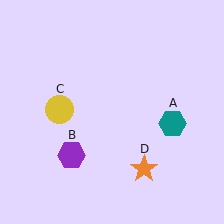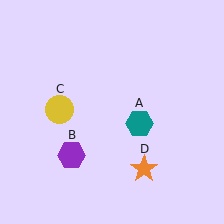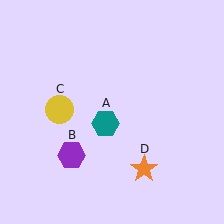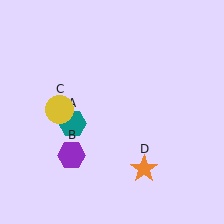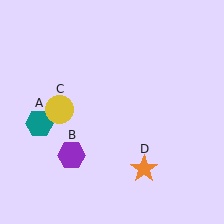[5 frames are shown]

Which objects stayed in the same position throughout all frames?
Purple hexagon (object B) and yellow circle (object C) and orange star (object D) remained stationary.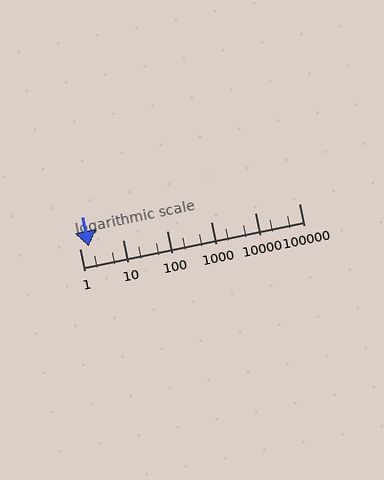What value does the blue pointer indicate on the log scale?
The pointer indicates approximately 1.6.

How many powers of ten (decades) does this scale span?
The scale spans 5 decades, from 1 to 100000.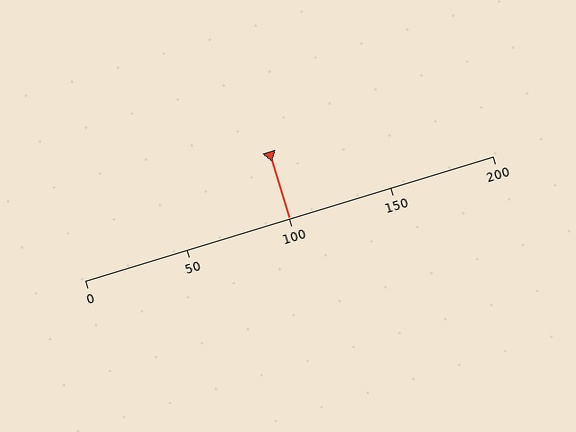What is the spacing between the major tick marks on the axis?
The major ticks are spaced 50 apart.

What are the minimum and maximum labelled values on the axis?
The axis runs from 0 to 200.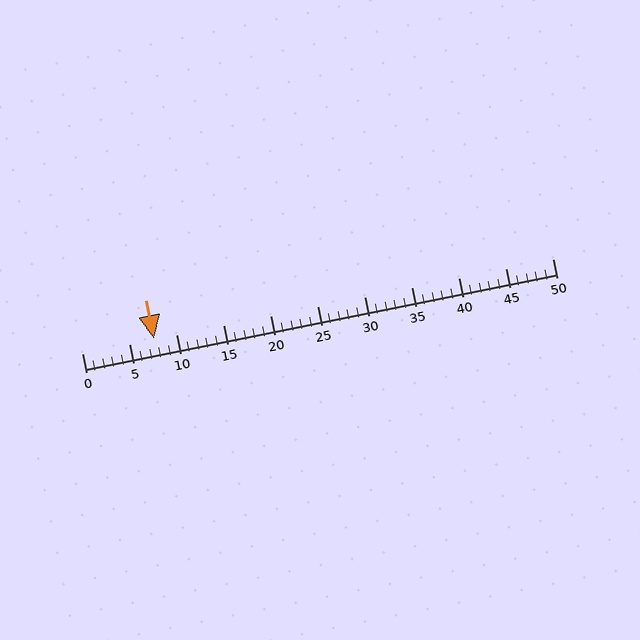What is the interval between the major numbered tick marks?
The major tick marks are spaced 5 units apart.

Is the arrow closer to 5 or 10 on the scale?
The arrow is closer to 10.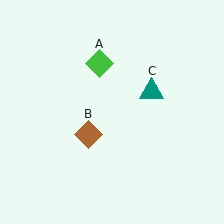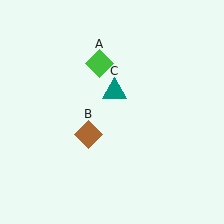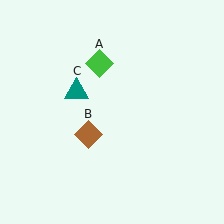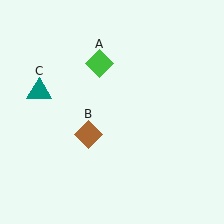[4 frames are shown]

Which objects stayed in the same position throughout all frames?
Green diamond (object A) and brown diamond (object B) remained stationary.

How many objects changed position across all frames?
1 object changed position: teal triangle (object C).